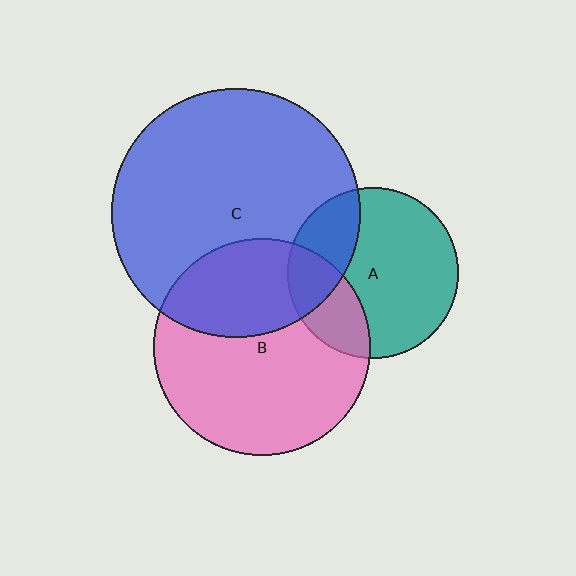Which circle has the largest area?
Circle C (blue).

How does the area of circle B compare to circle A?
Approximately 1.6 times.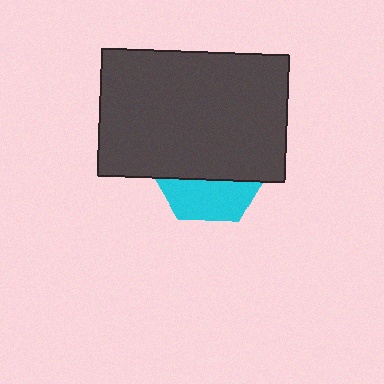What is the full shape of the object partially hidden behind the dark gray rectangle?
The partially hidden object is a cyan hexagon.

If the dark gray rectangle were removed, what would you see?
You would see the complete cyan hexagon.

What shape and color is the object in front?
The object in front is a dark gray rectangle.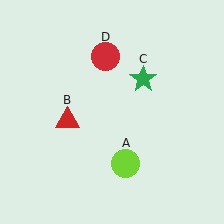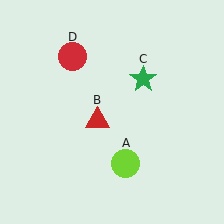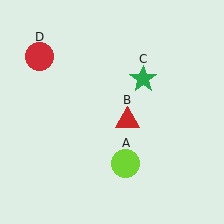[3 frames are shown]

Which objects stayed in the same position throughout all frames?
Lime circle (object A) and green star (object C) remained stationary.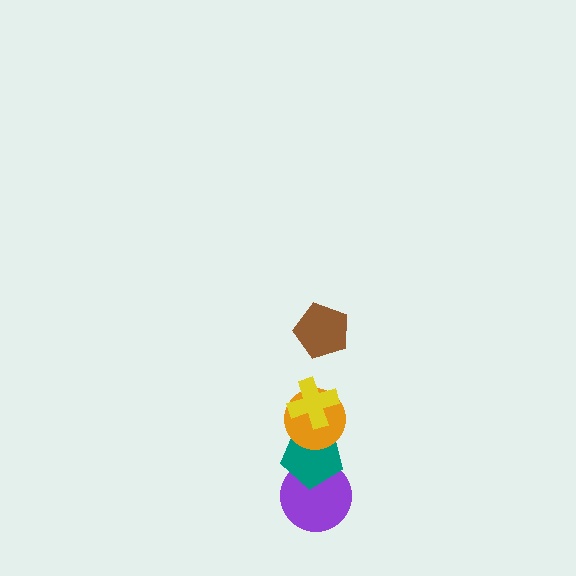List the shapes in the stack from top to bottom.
From top to bottom: the brown pentagon, the yellow cross, the orange circle, the teal pentagon, the purple circle.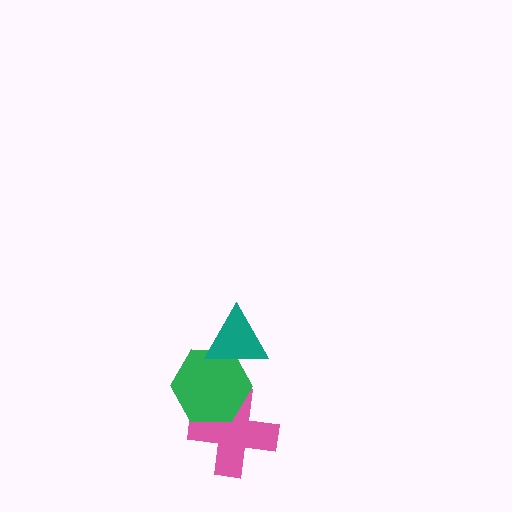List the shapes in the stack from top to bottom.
From top to bottom: the teal triangle, the green hexagon, the pink cross.